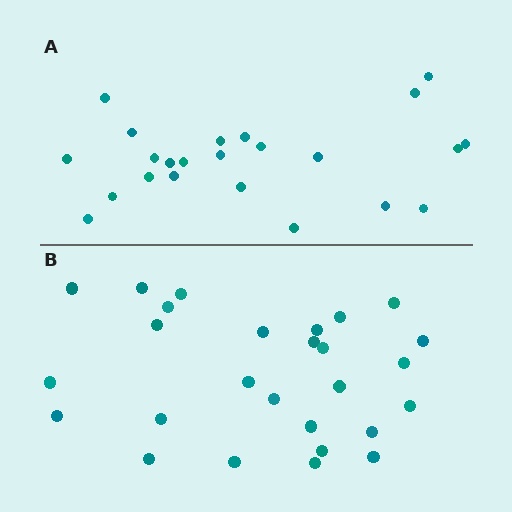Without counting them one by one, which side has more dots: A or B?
Region B (the bottom region) has more dots.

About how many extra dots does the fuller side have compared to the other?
Region B has about 4 more dots than region A.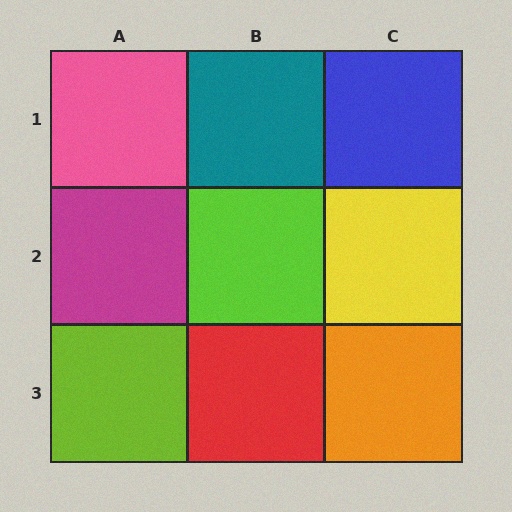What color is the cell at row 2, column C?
Yellow.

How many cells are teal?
1 cell is teal.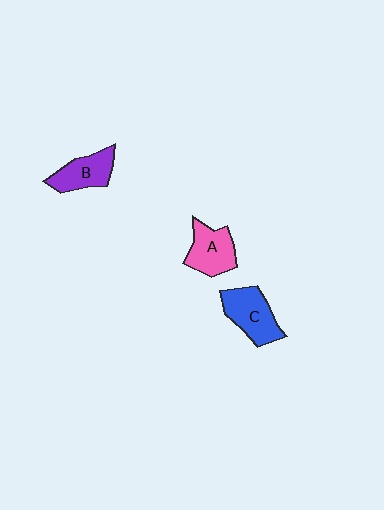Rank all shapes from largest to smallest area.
From largest to smallest: C (blue), A (pink), B (purple).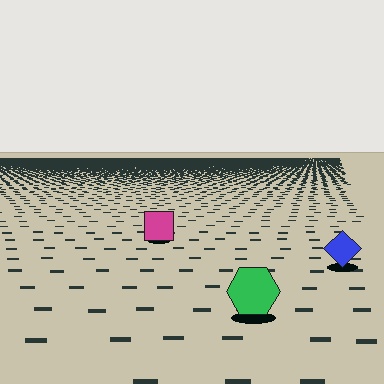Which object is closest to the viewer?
The green hexagon is closest. The texture marks near it are larger and more spread out.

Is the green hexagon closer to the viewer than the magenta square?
Yes. The green hexagon is closer — you can tell from the texture gradient: the ground texture is coarser near it.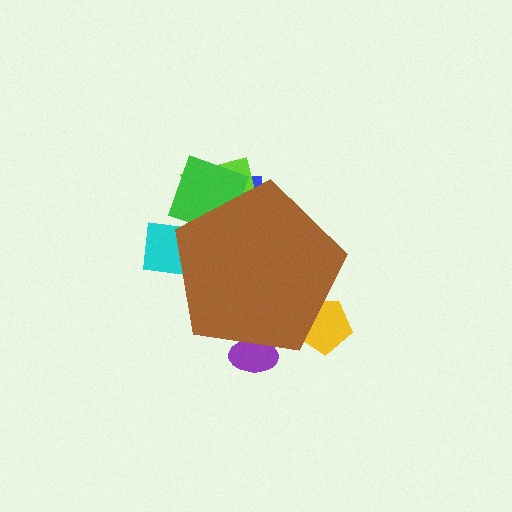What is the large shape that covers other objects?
A brown pentagon.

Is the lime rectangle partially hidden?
Yes, the lime rectangle is partially hidden behind the brown pentagon.